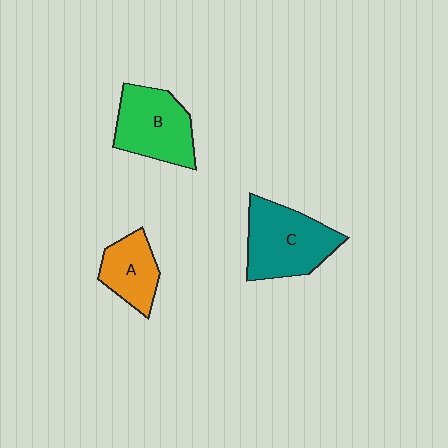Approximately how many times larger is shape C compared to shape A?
Approximately 1.6 times.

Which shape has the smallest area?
Shape A (orange).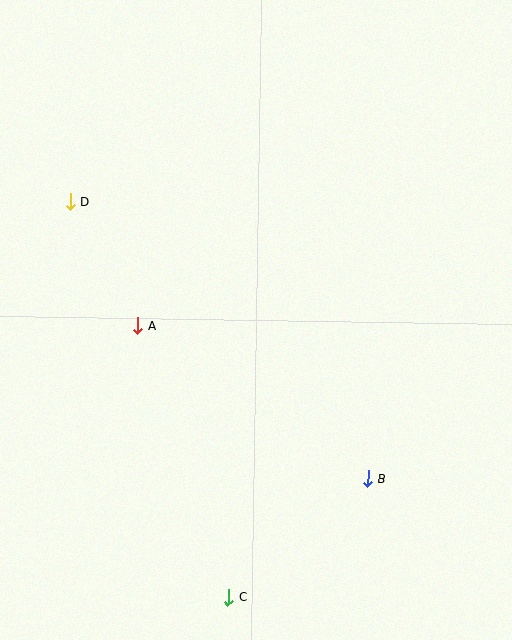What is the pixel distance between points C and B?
The distance between C and B is 183 pixels.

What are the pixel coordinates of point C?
Point C is at (228, 597).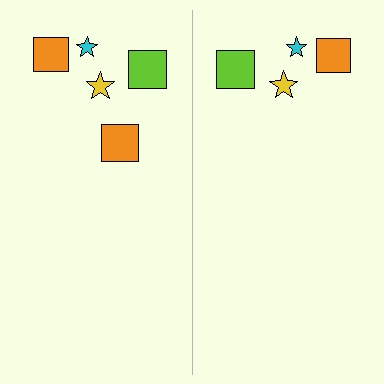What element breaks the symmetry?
A orange square is missing from the right side.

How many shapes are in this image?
There are 9 shapes in this image.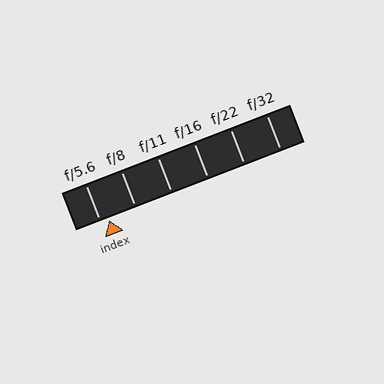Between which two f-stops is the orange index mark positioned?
The index mark is between f/5.6 and f/8.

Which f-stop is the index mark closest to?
The index mark is closest to f/5.6.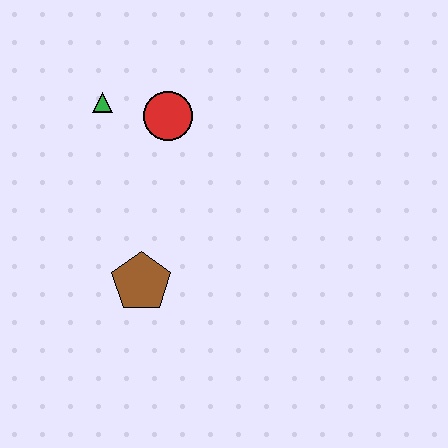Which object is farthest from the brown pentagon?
The green triangle is farthest from the brown pentagon.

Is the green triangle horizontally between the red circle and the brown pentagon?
No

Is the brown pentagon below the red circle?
Yes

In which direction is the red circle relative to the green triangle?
The red circle is to the right of the green triangle.